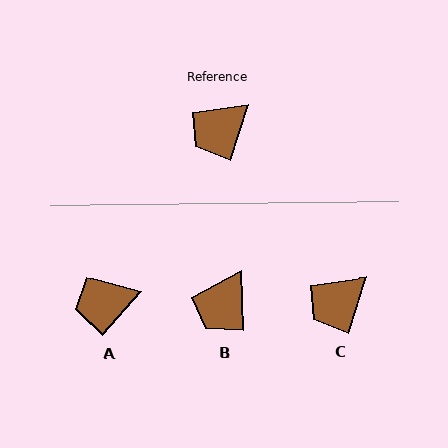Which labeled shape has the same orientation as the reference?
C.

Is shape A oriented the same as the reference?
No, it is off by about 23 degrees.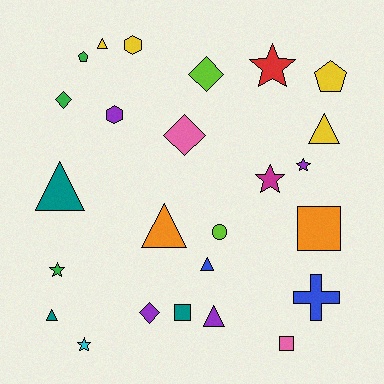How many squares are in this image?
There are 3 squares.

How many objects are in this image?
There are 25 objects.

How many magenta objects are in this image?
There is 1 magenta object.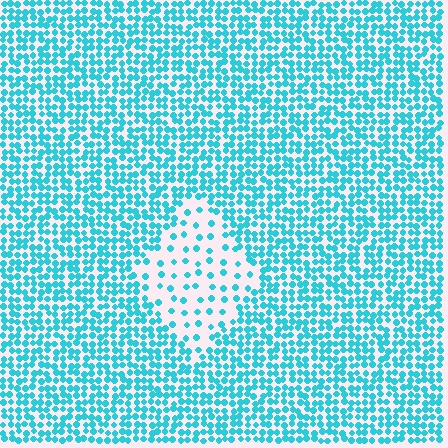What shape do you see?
I see a diamond.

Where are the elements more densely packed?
The elements are more densely packed outside the diamond boundary.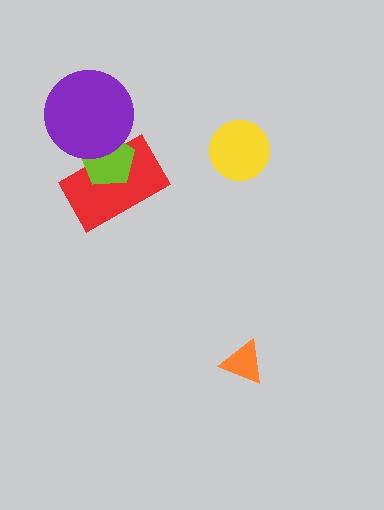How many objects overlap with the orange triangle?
0 objects overlap with the orange triangle.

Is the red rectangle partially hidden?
Yes, it is partially covered by another shape.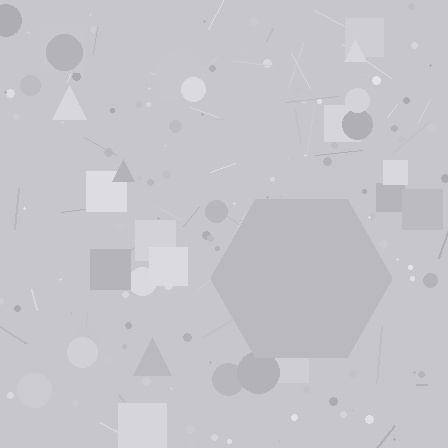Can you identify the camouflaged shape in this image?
The camouflaged shape is a hexagon.